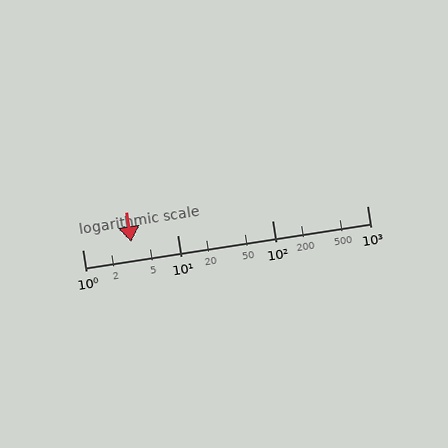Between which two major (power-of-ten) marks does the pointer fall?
The pointer is between 1 and 10.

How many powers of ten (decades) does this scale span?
The scale spans 3 decades, from 1 to 1000.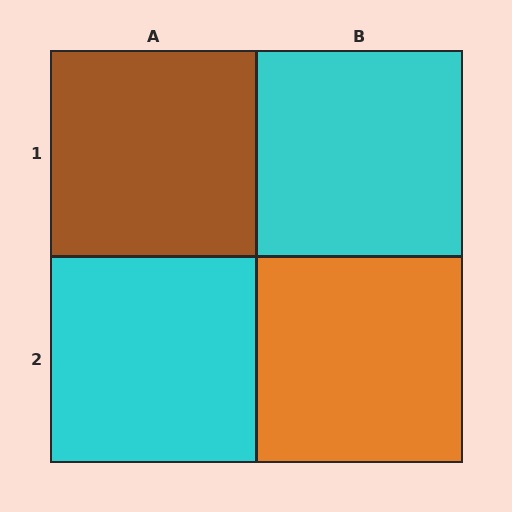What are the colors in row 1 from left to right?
Brown, cyan.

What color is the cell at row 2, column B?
Orange.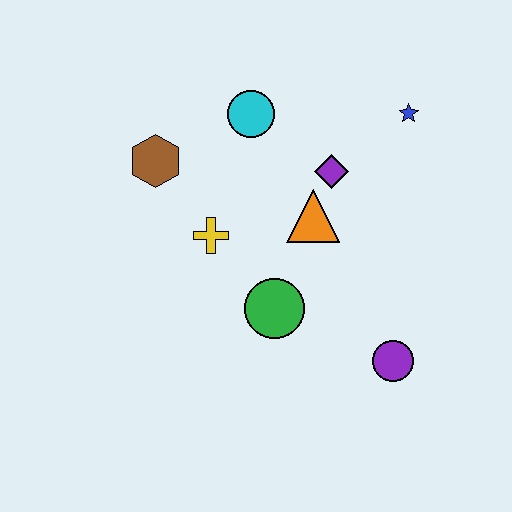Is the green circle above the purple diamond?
No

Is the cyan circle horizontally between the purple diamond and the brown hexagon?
Yes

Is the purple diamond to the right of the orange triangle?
Yes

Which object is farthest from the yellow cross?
The blue star is farthest from the yellow cross.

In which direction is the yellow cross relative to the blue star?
The yellow cross is to the left of the blue star.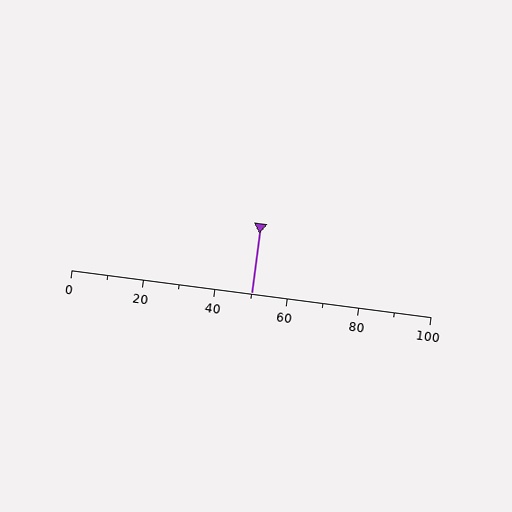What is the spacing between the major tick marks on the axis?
The major ticks are spaced 20 apart.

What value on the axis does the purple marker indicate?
The marker indicates approximately 50.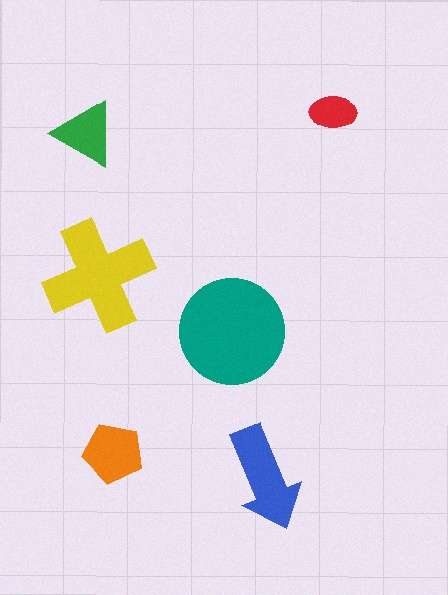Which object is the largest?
The teal circle.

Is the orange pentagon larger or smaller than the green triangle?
Larger.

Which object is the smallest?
The red ellipse.